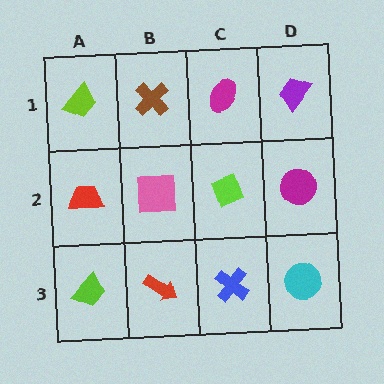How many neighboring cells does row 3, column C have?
3.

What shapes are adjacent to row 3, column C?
A lime diamond (row 2, column C), a red arrow (row 3, column B), a cyan circle (row 3, column D).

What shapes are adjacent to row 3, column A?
A red trapezoid (row 2, column A), a red arrow (row 3, column B).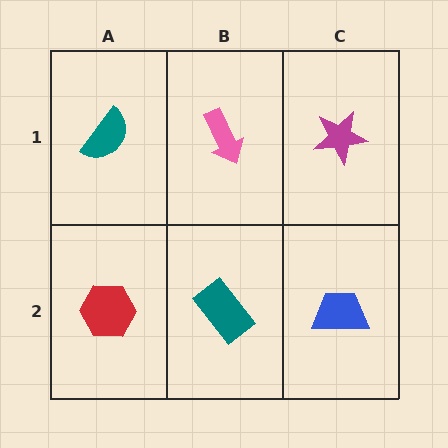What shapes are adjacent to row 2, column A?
A teal semicircle (row 1, column A), a teal rectangle (row 2, column B).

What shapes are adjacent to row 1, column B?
A teal rectangle (row 2, column B), a teal semicircle (row 1, column A), a magenta star (row 1, column C).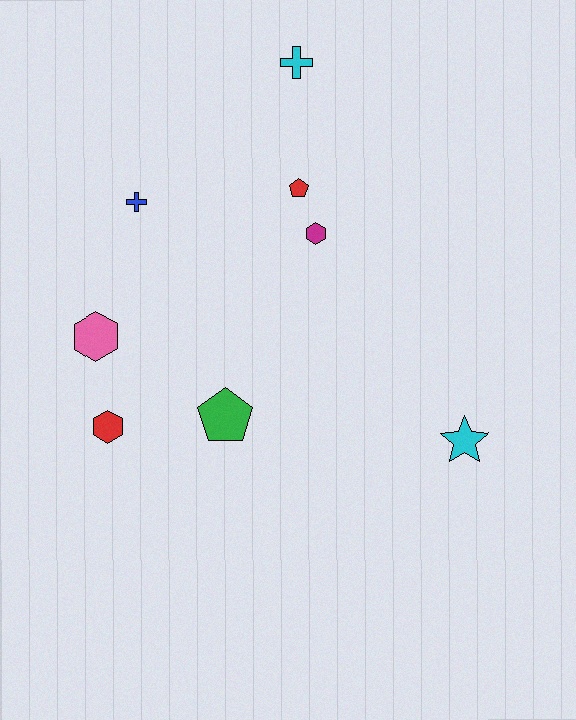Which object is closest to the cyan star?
The green pentagon is closest to the cyan star.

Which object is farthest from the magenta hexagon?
The red hexagon is farthest from the magenta hexagon.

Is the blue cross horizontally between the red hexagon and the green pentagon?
Yes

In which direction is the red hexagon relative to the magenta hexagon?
The red hexagon is to the left of the magenta hexagon.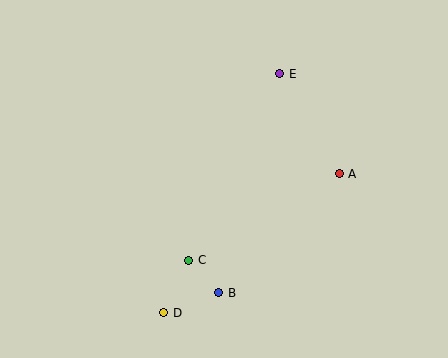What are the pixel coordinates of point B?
Point B is at (219, 293).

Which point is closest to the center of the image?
Point C at (189, 260) is closest to the center.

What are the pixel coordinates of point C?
Point C is at (189, 260).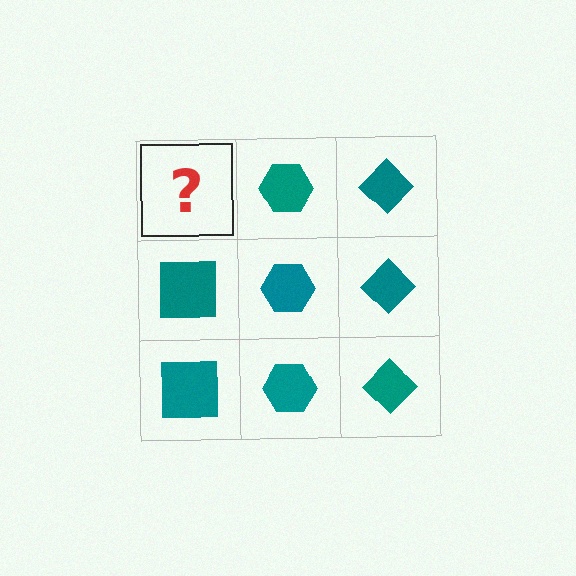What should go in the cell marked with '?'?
The missing cell should contain a teal square.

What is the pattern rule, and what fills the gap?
The rule is that each column has a consistent shape. The gap should be filled with a teal square.